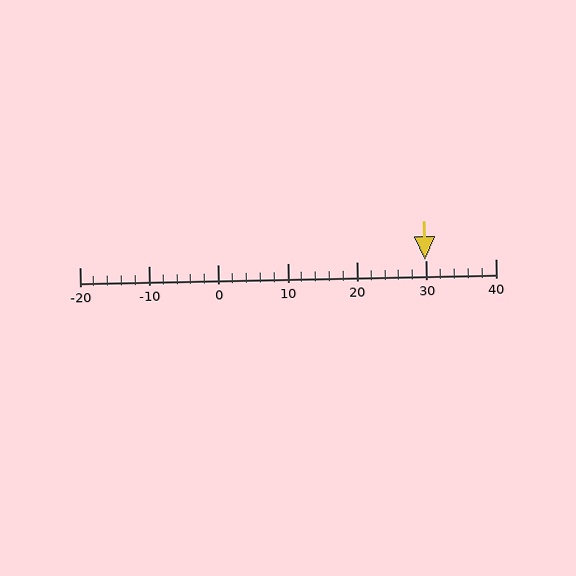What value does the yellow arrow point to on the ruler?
The yellow arrow points to approximately 30.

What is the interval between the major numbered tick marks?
The major tick marks are spaced 10 units apart.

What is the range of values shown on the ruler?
The ruler shows values from -20 to 40.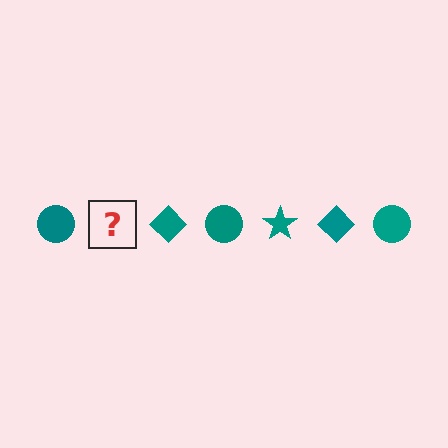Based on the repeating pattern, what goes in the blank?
The blank should be a teal star.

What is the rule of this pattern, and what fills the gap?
The rule is that the pattern cycles through circle, star, diamond shapes in teal. The gap should be filled with a teal star.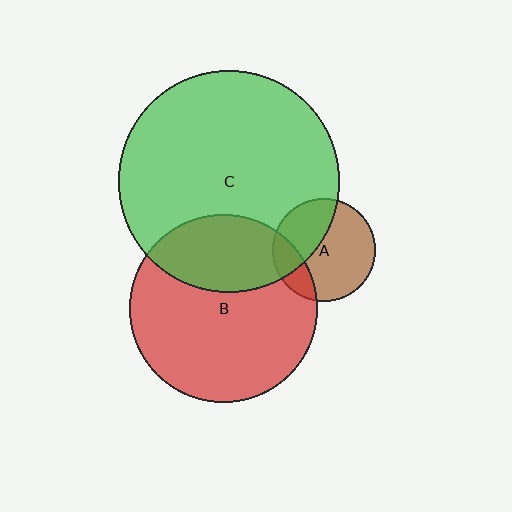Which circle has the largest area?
Circle C (green).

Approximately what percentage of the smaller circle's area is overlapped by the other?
Approximately 35%.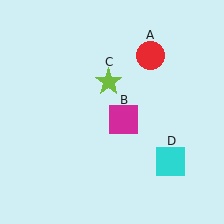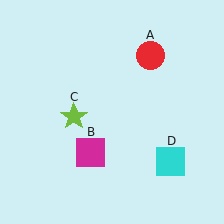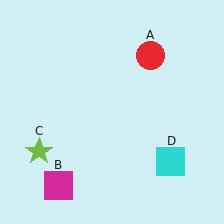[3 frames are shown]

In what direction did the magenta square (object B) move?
The magenta square (object B) moved down and to the left.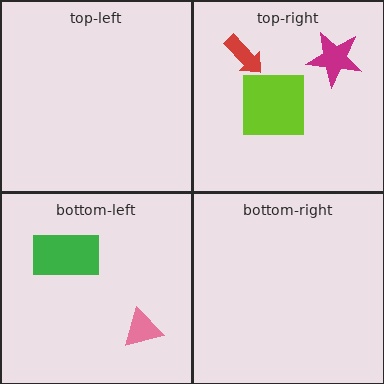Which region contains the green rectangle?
The bottom-left region.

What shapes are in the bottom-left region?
The green rectangle, the pink triangle.